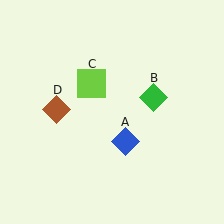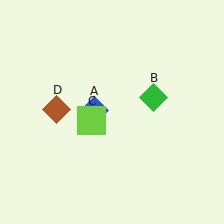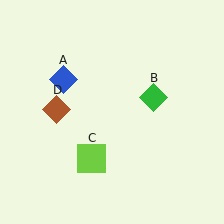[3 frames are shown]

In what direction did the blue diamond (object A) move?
The blue diamond (object A) moved up and to the left.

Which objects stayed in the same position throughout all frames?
Green diamond (object B) and brown diamond (object D) remained stationary.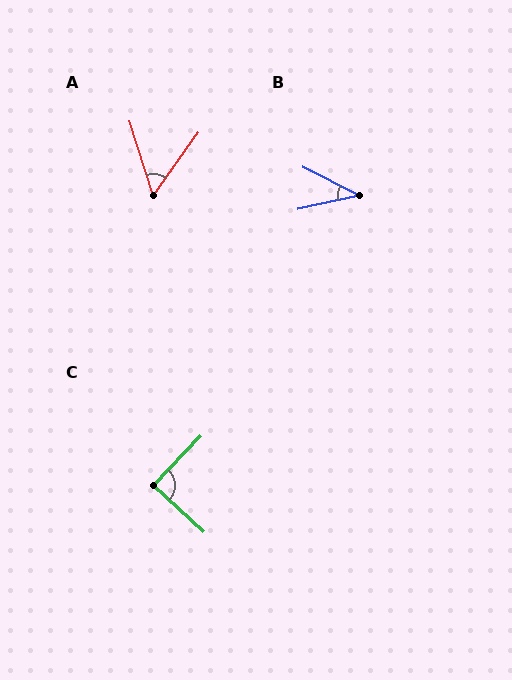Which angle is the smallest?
B, at approximately 39 degrees.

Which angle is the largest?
C, at approximately 89 degrees.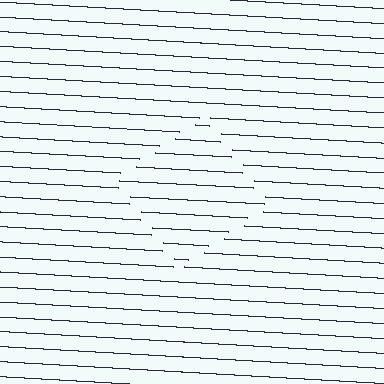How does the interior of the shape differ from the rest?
The interior of the shape contains the same grating, shifted by half a period — the contour is defined by the phase discontinuity where line-ends from the inner and outer gratings abut.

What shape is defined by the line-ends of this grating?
An illusory square. The interior of the shape contains the same grating, shifted by half a period — the contour is defined by the phase discontinuity where line-ends from the inner and outer gratings abut.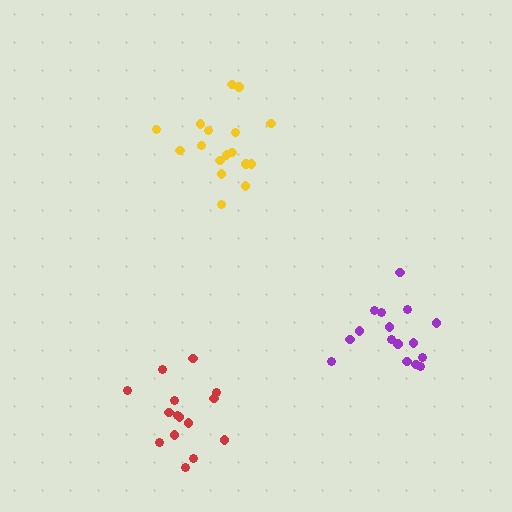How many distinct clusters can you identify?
There are 3 distinct clusters.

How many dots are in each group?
Group 1: 17 dots, Group 2: 16 dots, Group 3: 15 dots (48 total).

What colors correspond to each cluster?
The clusters are colored: yellow, purple, red.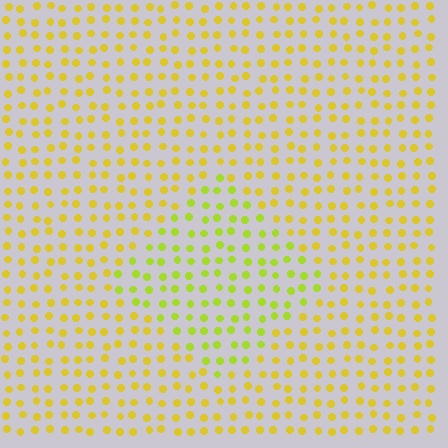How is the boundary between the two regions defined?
The boundary is defined purely by a slight shift in hue (about 27 degrees). Spacing, size, and orientation are identical on both sides.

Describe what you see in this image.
The image is filled with small yellow elements in a uniform arrangement. A diamond-shaped region is visible where the elements are tinted to a slightly different hue, forming a subtle color boundary.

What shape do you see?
I see a diamond.